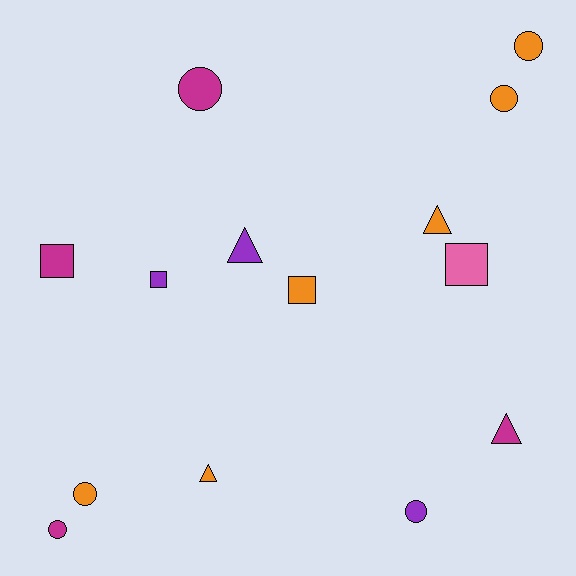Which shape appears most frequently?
Circle, with 6 objects.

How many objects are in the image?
There are 14 objects.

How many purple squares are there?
There is 1 purple square.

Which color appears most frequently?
Orange, with 6 objects.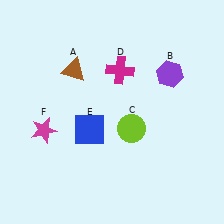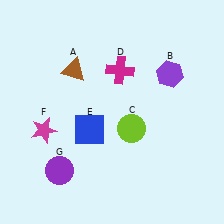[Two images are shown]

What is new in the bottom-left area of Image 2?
A purple circle (G) was added in the bottom-left area of Image 2.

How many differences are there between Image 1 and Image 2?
There is 1 difference between the two images.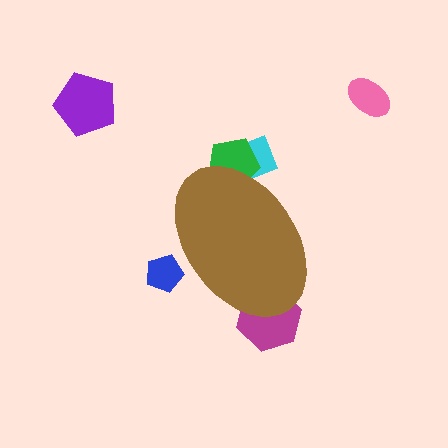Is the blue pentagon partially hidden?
Yes, the blue pentagon is partially hidden behind the brown ellipse.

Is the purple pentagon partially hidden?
No, the purple pentagon is fully visible.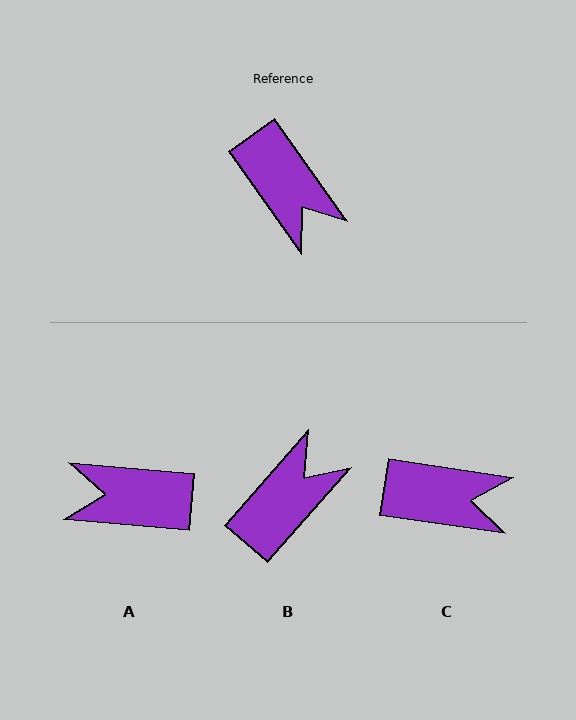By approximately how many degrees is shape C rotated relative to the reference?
Approximately 46 degrees counter-clockwise.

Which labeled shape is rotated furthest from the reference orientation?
A, about 130 degrees away.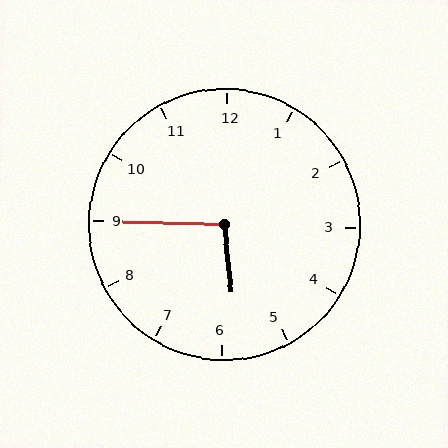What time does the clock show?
5:45.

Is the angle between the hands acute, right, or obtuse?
It is obtuse.